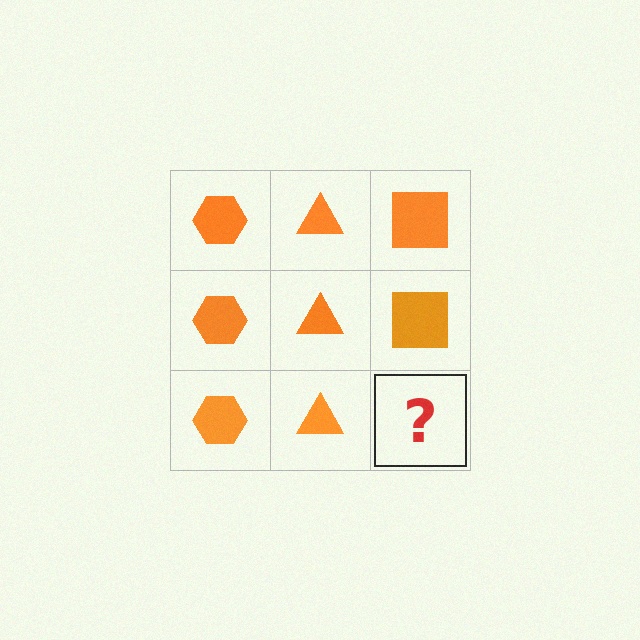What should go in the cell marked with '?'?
The missing cell should contain an orange square.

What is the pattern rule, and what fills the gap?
The rule is that each column has a consistent shape. The gap should be filled with an orange square.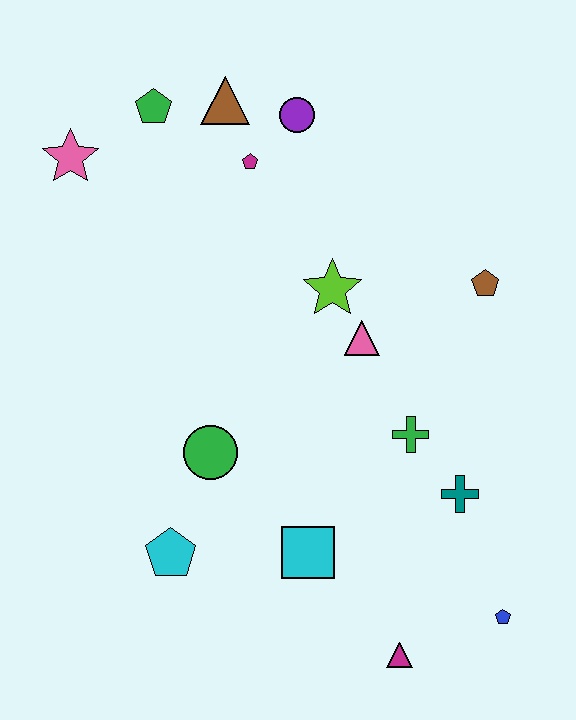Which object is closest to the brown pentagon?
The pink triangle is closest to the brown pentagon.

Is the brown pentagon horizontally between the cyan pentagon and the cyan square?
No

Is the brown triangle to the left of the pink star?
No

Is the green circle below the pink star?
Yes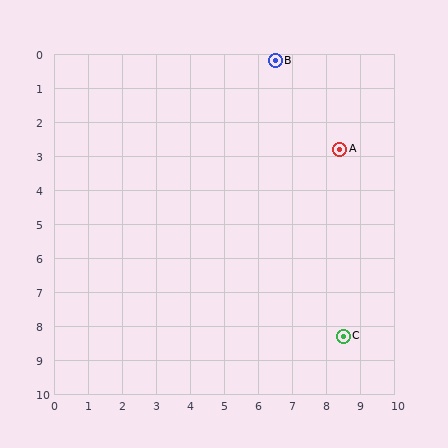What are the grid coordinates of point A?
Point A is at approximately (8.4, 2.8).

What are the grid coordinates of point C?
Point C is at approximately (8.5, 8.3).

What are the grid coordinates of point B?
Point B is at approximately (6.5, 0.2).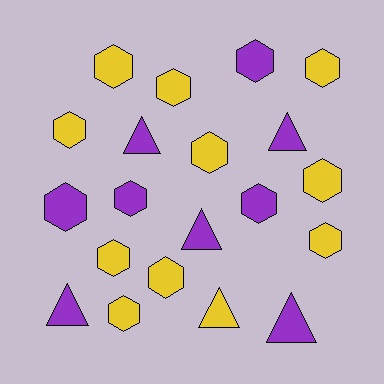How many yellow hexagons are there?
There are 10 yellow hexagons.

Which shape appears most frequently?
Hexagon, with 14 objects.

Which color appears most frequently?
Yellow, with 11 objects.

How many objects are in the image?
There are 20 objects.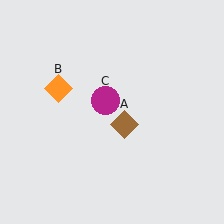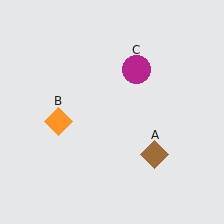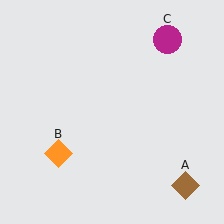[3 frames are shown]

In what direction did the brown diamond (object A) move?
The brown diamond (object A) moved down and to the right.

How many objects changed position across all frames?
3 objects changed position: brown diamond (object A), orange diamond (object B), magenta circle (object C).